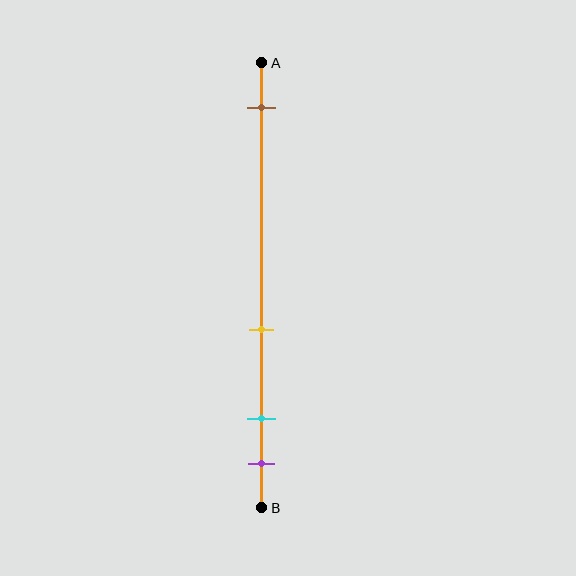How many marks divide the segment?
There are 4 marks dividing the segment.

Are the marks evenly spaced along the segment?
No, the marks are not evenly spaced.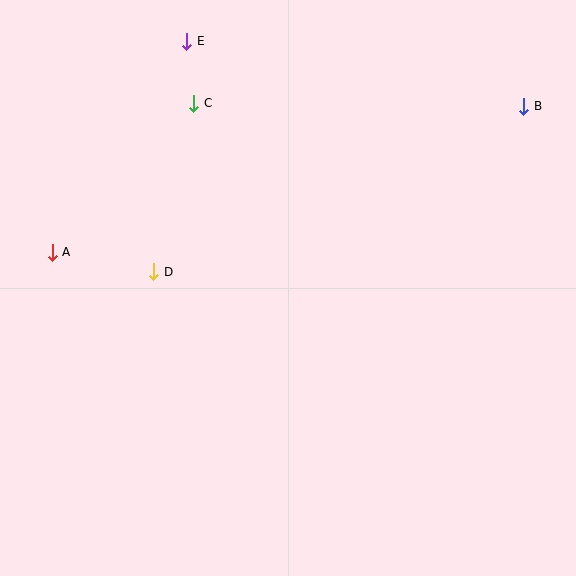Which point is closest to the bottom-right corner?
Point B is closest to the bottom-right corner.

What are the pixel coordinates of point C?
Point C is at (194, 103).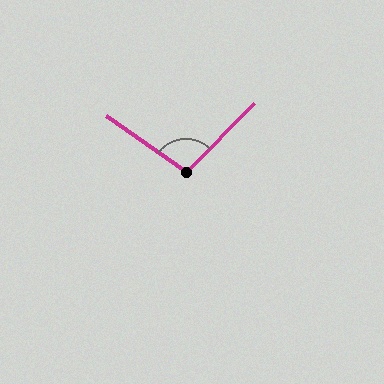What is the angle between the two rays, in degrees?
Approximately 99 degrees.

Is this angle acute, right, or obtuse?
It is obtuse.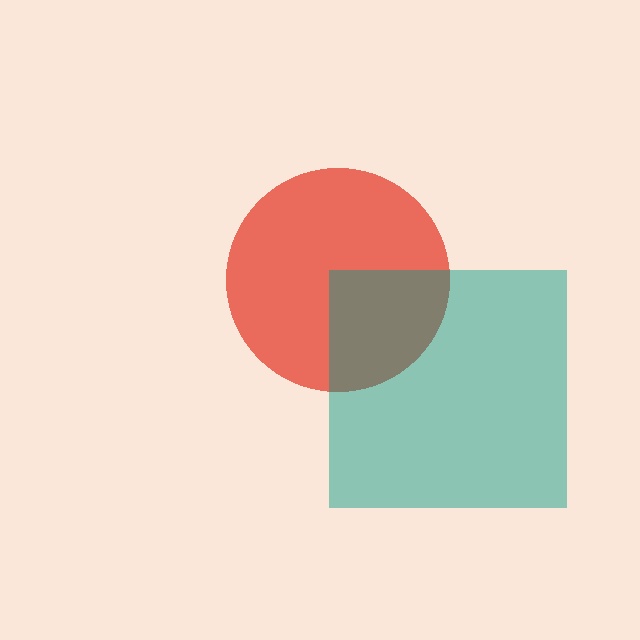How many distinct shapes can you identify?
There are 2 distinct shapes: a red circle, a teal square.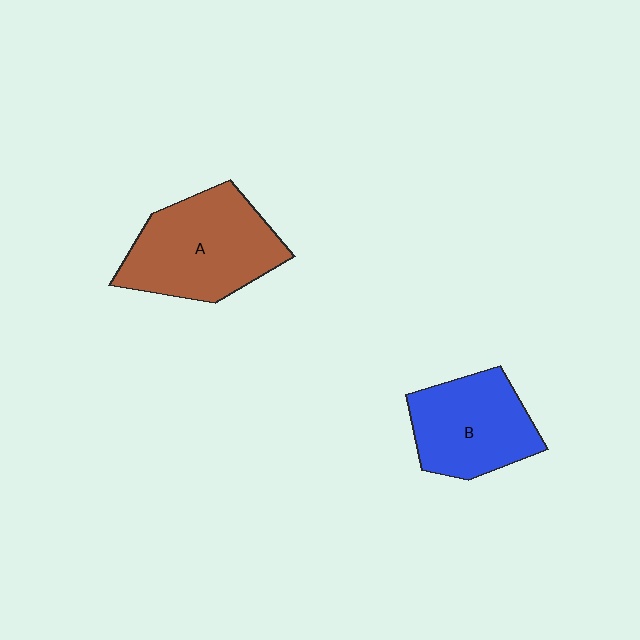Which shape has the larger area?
Shape A (brown).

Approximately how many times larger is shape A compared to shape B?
Approximately 1.2 times.